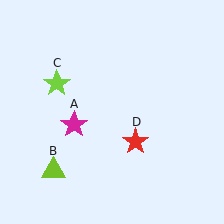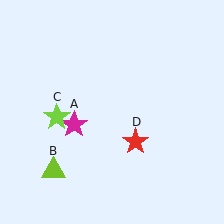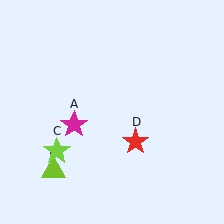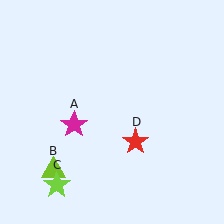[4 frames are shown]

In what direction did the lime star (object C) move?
The lime star (object C) moved down.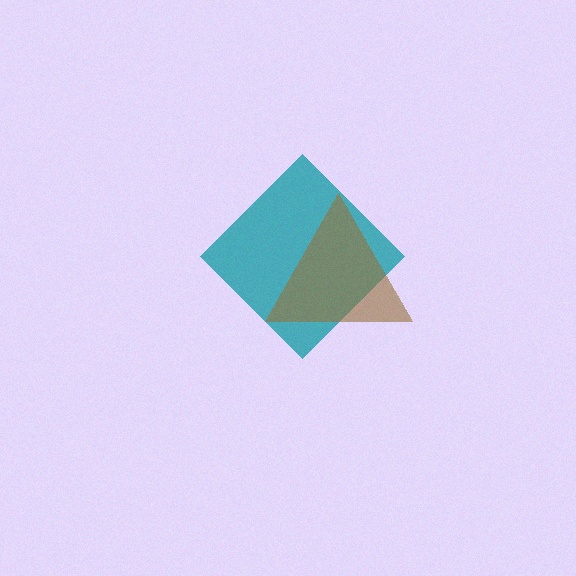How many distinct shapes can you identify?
There are 2 distinct shapes: a teal diamond, a brown triangle.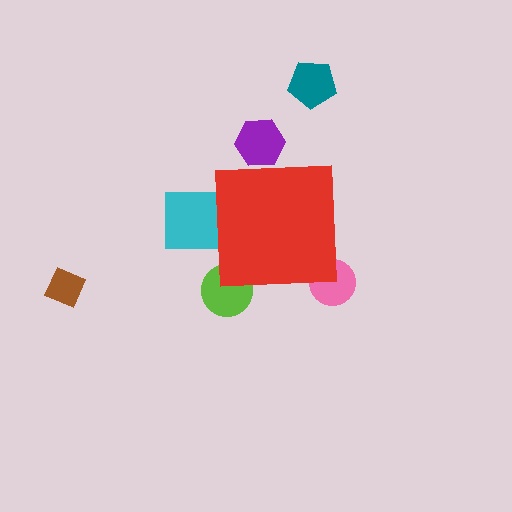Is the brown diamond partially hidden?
No, the brown diamond is fully visible.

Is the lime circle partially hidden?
Yes, the lime circle is partially hidden behind the red square.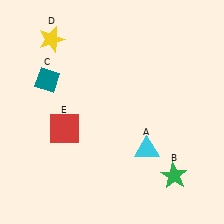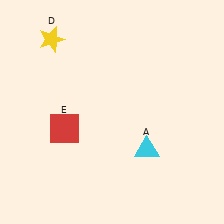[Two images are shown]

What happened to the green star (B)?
The green star (B) was removed in Image 2. It was in the bottom-right area of Image 1.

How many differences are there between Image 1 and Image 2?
There are 2 differences between the two images.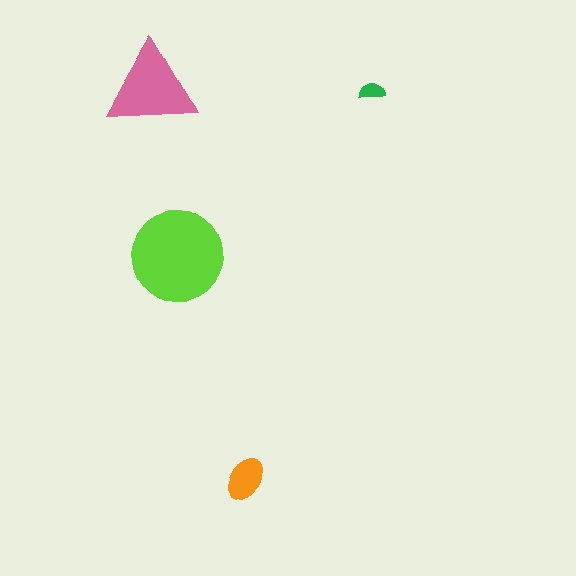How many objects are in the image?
There are 4 objects in the image.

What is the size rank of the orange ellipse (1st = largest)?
3rd.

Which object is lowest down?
The orange ellipse is bottommost.